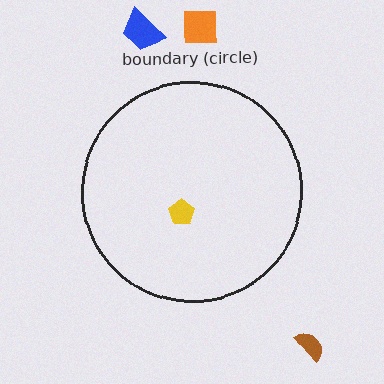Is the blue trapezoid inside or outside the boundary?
Outside.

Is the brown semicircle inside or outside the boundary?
Outside.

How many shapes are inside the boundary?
1 inside, 3 outside.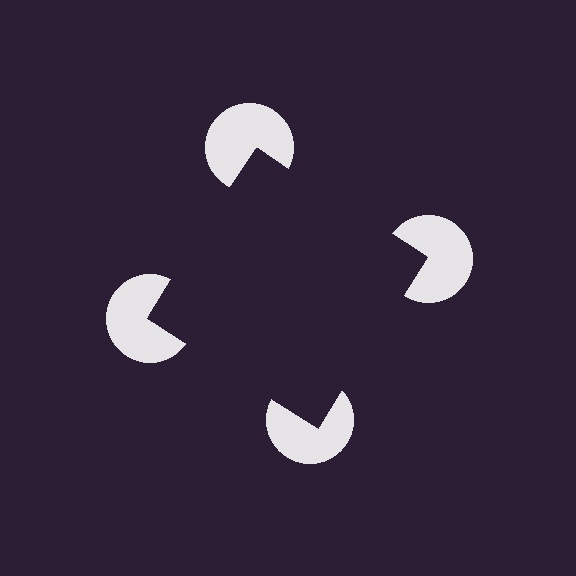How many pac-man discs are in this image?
There are 4 — one at each vertex of the illusory square.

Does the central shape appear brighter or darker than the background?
It typically appears slightly darker than the background, even though no actual brightness change is drawn.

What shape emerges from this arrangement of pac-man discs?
An illusory square — its edges are inferred from the aligned wedge cuts in the pac-man discs, not physically drawn.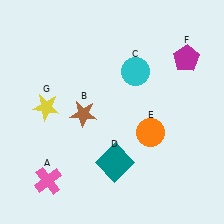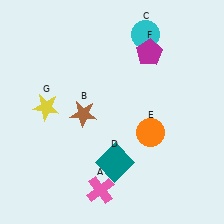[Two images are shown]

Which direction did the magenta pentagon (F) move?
The magenta pentagon (F) moved left.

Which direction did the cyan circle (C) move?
The cyan circle (C) moved up.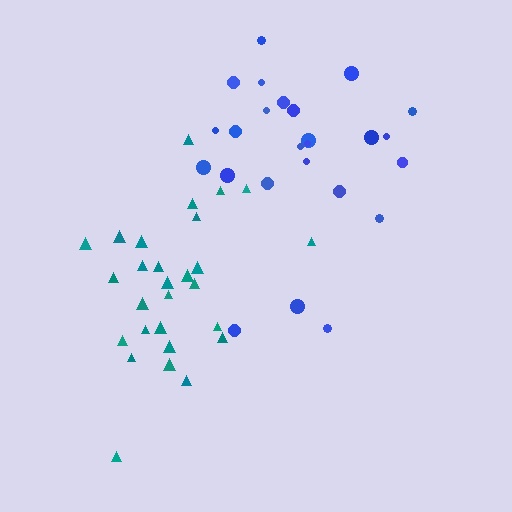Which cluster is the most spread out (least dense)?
Teal.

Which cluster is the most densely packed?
Blue.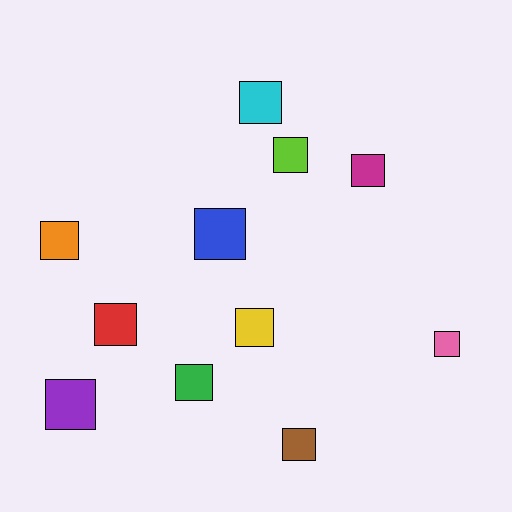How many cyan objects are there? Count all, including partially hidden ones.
There is 1 cyan object.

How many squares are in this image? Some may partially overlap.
There are 11 squares.